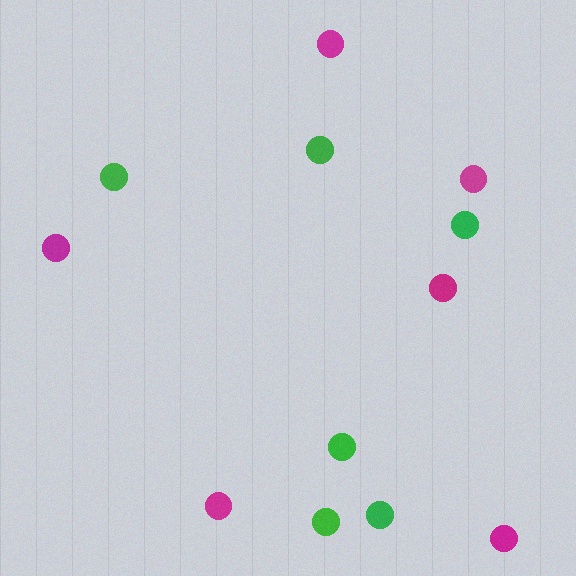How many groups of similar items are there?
There are 2 groups: one group of magenta circles (6) and one group of green circles (6).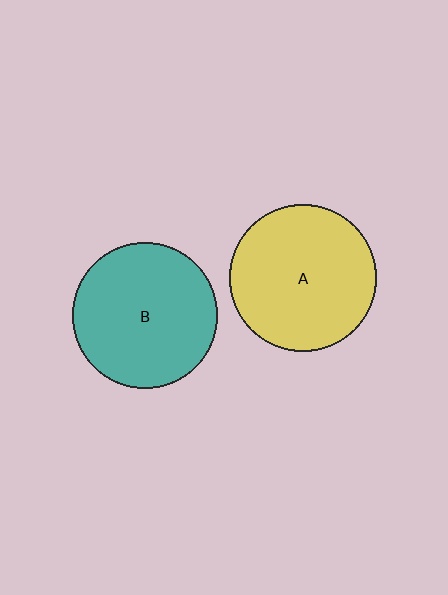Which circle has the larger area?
Circle A (yellow).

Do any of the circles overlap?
No, none of the circles overlap.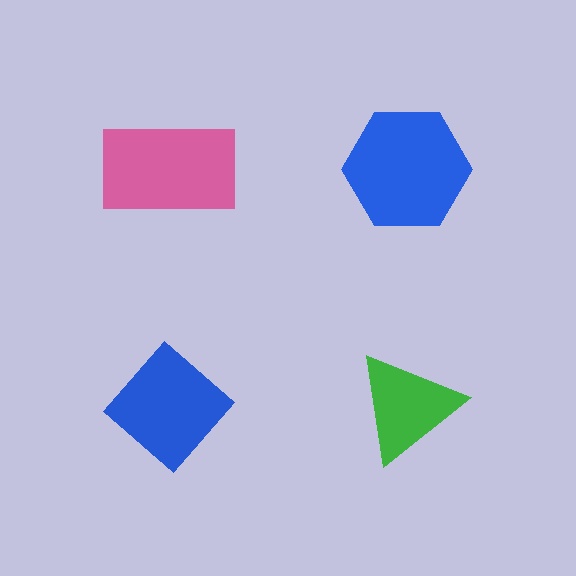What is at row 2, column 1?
A blue diamond.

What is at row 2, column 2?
A green triangle.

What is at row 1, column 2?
A blue hexagon.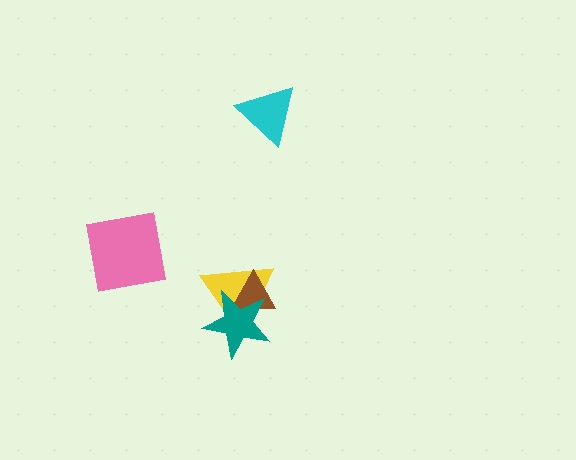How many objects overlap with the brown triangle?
2 objects overlap with the brown triangle.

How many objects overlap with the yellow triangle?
2 objects overlap with the yellow triangle.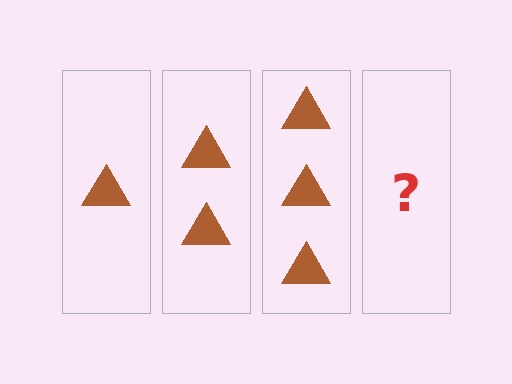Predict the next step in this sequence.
The next step is 4 triangles.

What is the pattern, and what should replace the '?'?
The pattern is that each step adds one more triangle. The '?' should be 4 triangles.